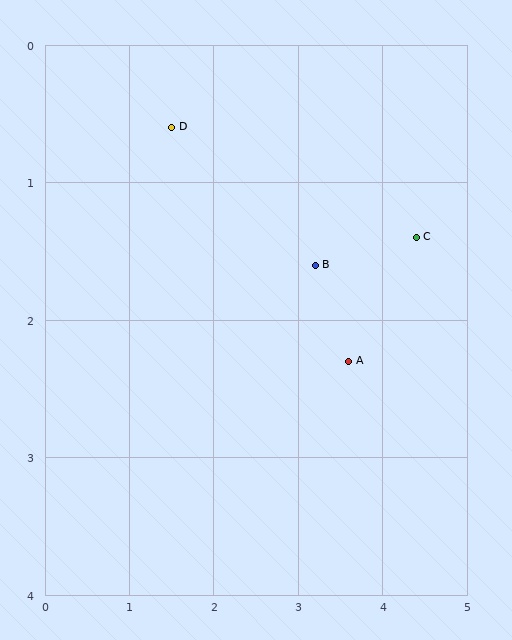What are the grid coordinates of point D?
Point D is at approximately (1.5, 0.6).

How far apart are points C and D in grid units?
Points C and D are about 3.0 grid units apart.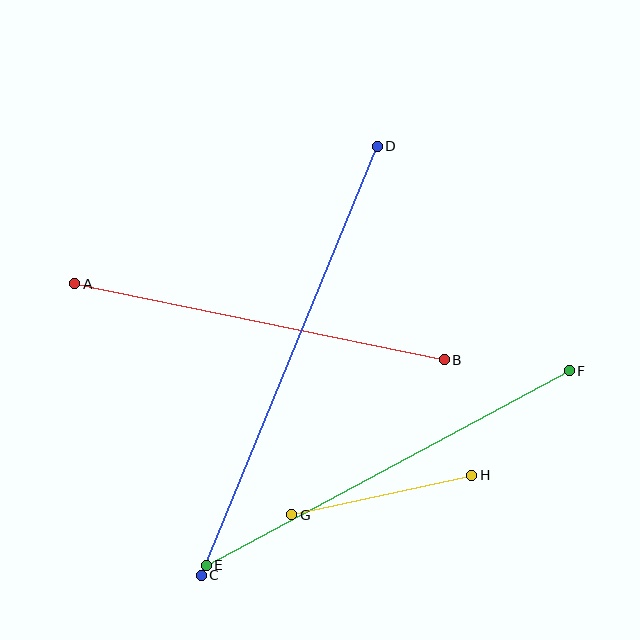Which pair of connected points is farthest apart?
Points C and D are farthest apart.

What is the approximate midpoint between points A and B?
The midpoint is at approximately (260, 322) pixels.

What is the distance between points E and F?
The distance is approximately 412 pixels.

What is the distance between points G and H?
The distance is approximately 185 pixels.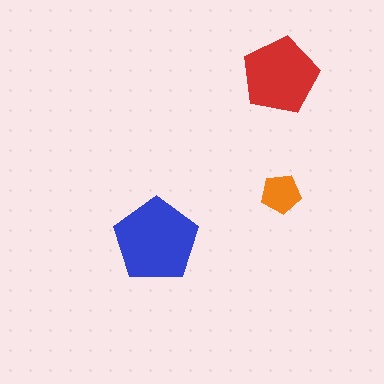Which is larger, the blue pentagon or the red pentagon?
The blue one.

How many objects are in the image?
There are 3 objects in the image.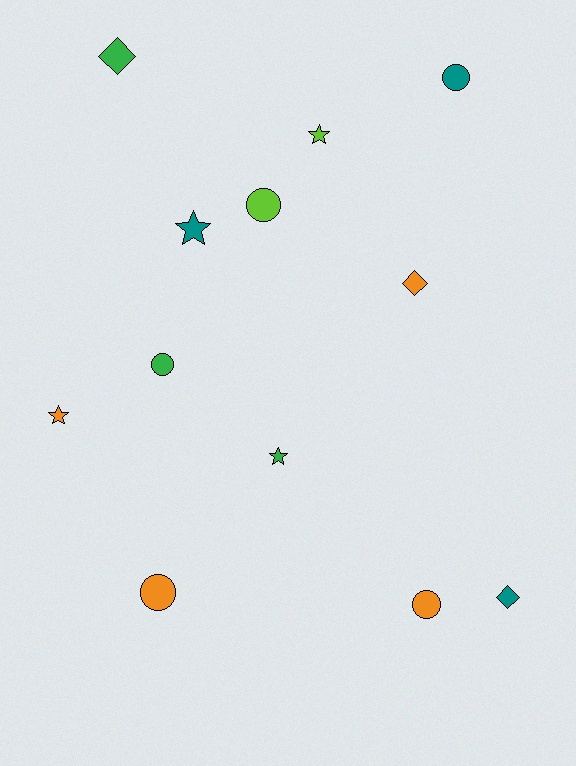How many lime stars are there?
There is 1 lime star.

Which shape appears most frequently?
Circle, with 5 objects.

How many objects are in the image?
There are 12 objects.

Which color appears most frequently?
Orange, with 4 objects.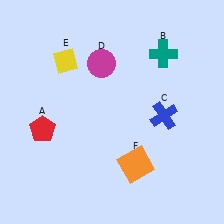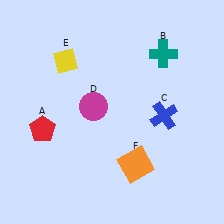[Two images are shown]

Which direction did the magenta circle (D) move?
The magenta circle (D) moved down.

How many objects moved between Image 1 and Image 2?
1 object moved between the two images.